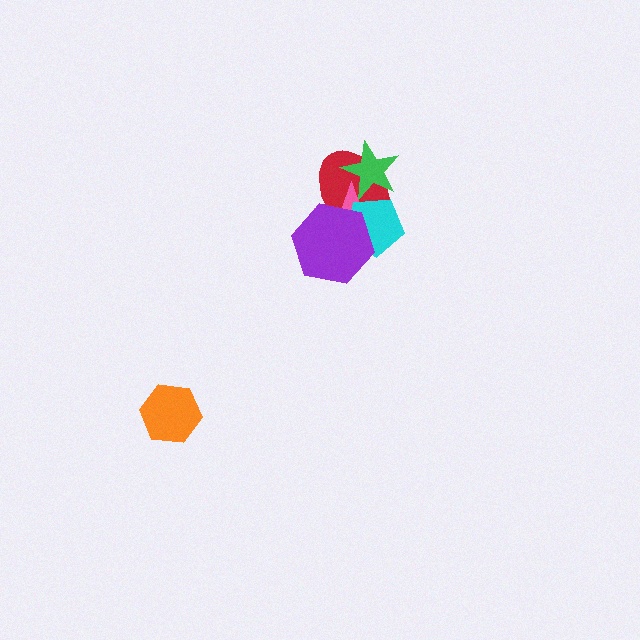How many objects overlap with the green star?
3 objects overlap with the green star.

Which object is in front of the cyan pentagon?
The purple hexagon is in front of the cyan pentagon.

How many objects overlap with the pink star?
4 objects overlap with the pink star.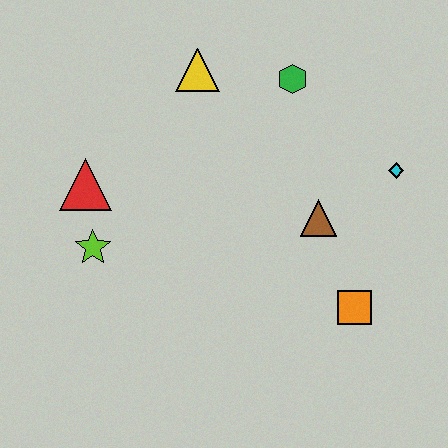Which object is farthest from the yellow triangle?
The orange square is farthest from the yellow triangle.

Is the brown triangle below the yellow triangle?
Yes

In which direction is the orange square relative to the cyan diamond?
The orange square is below the cyan diamond.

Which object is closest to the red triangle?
The lime star is closest to the red triangle.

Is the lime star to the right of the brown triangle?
No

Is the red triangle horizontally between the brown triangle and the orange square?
No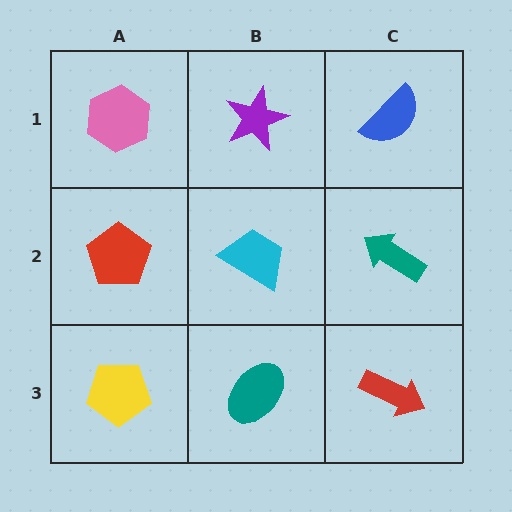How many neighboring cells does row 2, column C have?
3.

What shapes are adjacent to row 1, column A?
A red pentagon (row 2, column A), a purple star (row 1, column B).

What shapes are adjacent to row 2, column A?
A pink hexagon (row 1, column A), a yellow pentagon (row 3, column A), a cyan trapezoid (row 2, column B).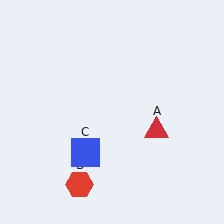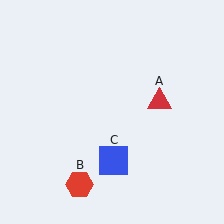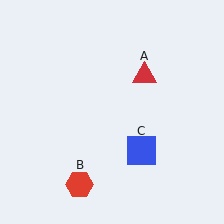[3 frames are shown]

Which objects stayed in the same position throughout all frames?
Red hexagon (object B) remained stationary.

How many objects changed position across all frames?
2 objects changed position: red triangle (object A), blue square (object C).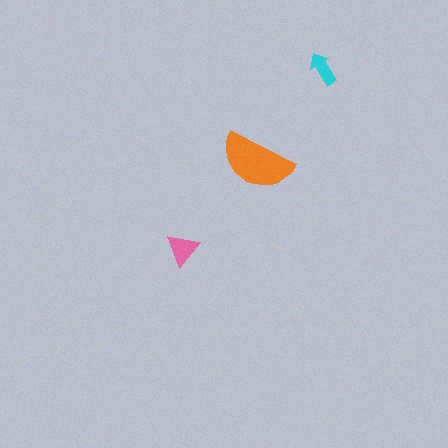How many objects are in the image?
There are 3 objects in the image.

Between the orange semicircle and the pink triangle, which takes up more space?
The orange semicircle.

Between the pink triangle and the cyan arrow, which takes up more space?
The pink triangle.